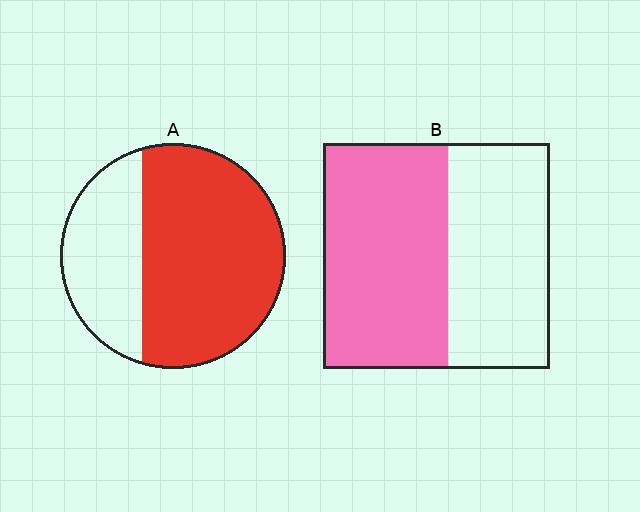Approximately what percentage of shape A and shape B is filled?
A is approximately 65% and B is approximately 55%.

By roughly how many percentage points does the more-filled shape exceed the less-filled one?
By roughly 10 percentage points (A over B).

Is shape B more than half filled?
Yes.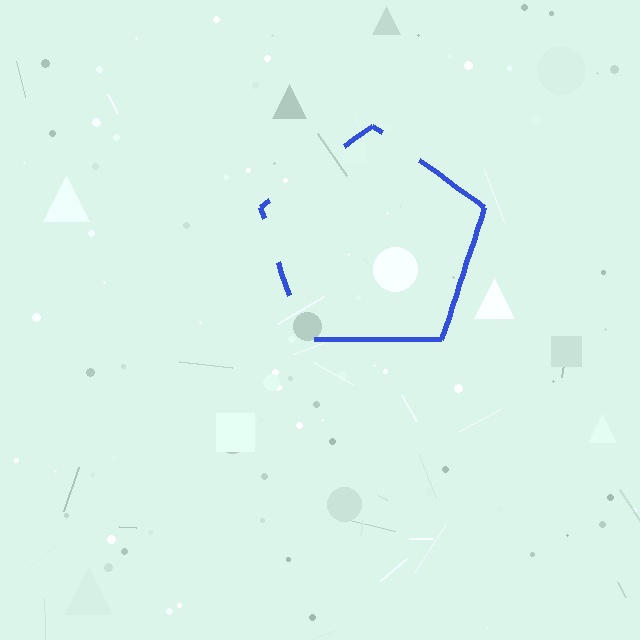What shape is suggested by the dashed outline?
The dashed outline suggests a pentagon.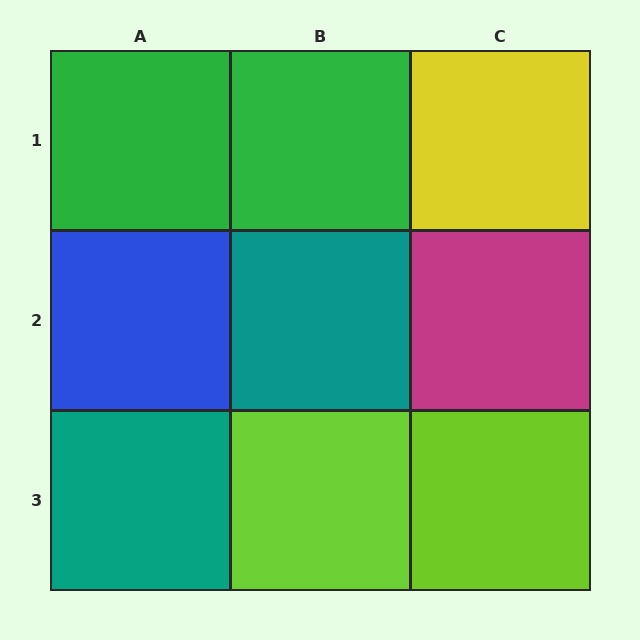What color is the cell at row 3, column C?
Lime.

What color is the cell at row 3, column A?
Teal.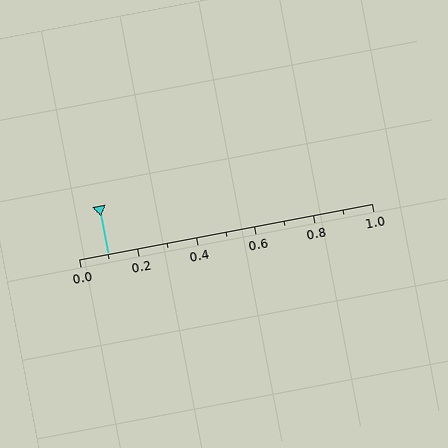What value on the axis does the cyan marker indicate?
The marker indicates approximately 0.1.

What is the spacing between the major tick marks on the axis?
The major ticks are spaced 0.2 apart.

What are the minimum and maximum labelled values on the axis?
The axis runs from 0.0 to 1.0.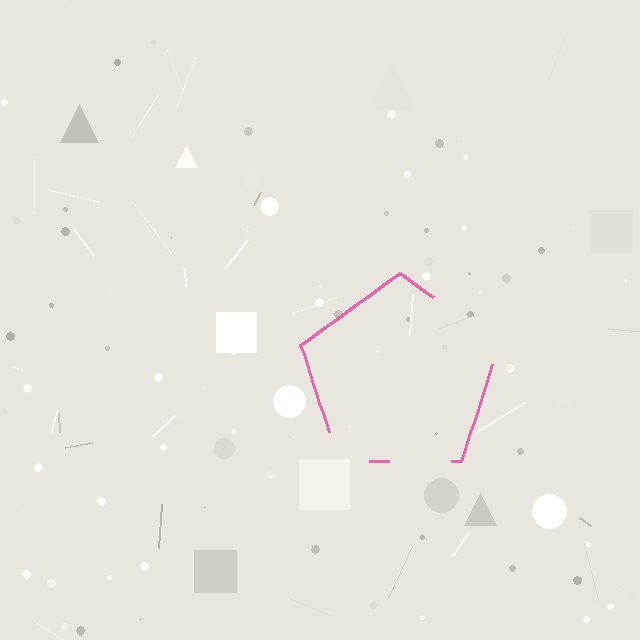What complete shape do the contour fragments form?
The contour fragments form a pentagon.